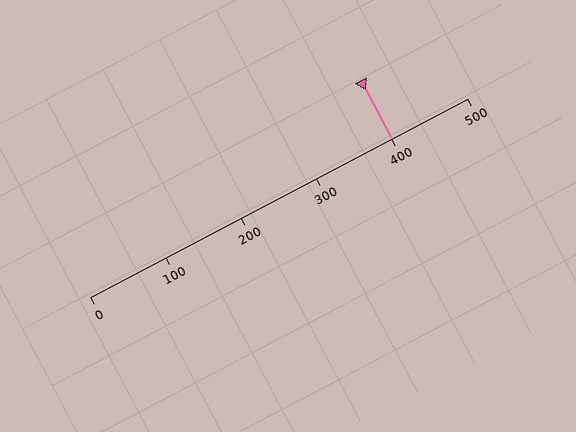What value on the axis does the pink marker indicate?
The marker indicates approximately 400.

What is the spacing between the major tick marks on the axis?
The major ticks are spaced 100 apart.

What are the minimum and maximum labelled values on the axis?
The axis runs from 0 to 500.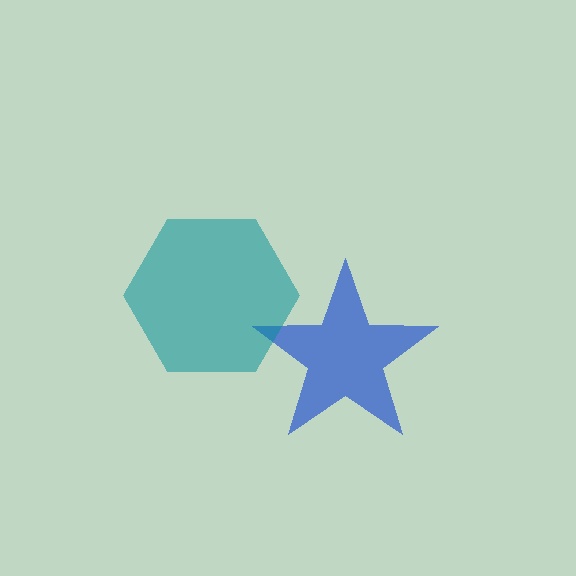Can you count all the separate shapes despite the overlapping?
Yes, there are 2 separate shapes.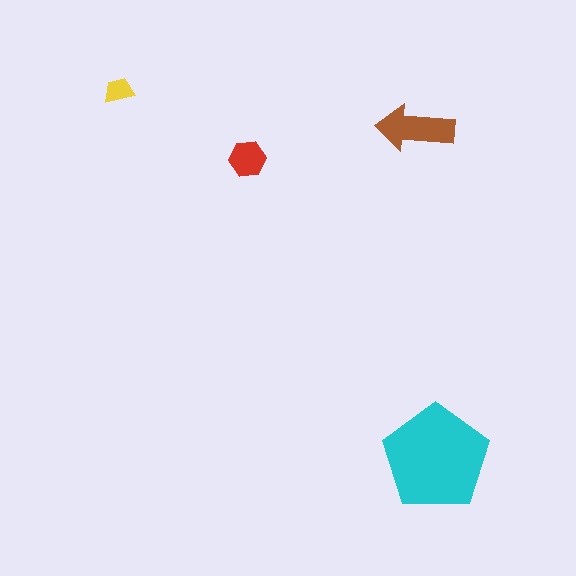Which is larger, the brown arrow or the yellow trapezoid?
The brown arrow.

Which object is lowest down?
The cyan pentagon is bottommost.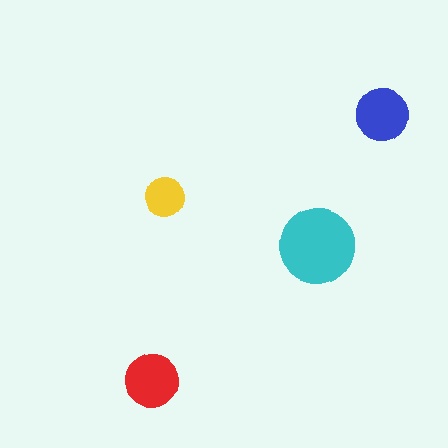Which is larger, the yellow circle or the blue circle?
The blue one.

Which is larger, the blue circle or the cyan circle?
The cyan one.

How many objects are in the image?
There are 4 objects in the image.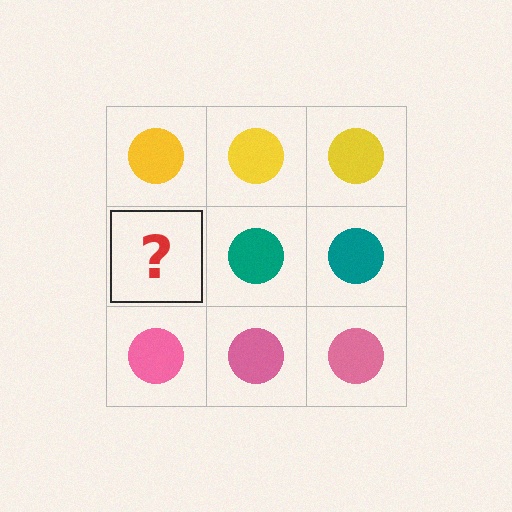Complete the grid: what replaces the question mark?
The question mark should be replaced with a teal circle.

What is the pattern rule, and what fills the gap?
The rule is that each row has a consistent color. The gap should be filled with a teal circle.